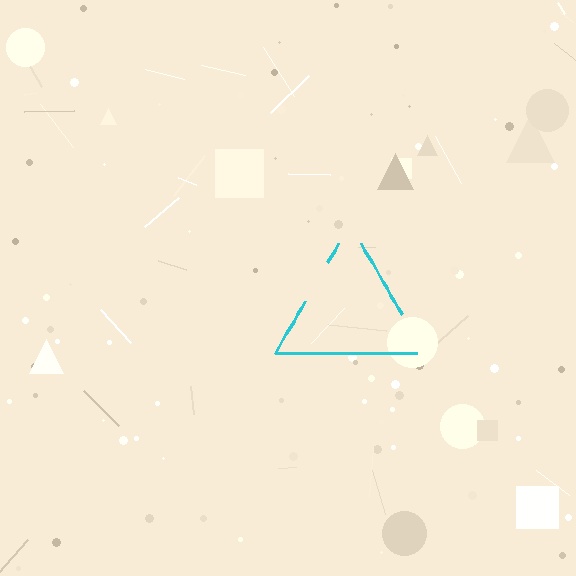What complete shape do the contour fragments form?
The contour fragments form a triangle.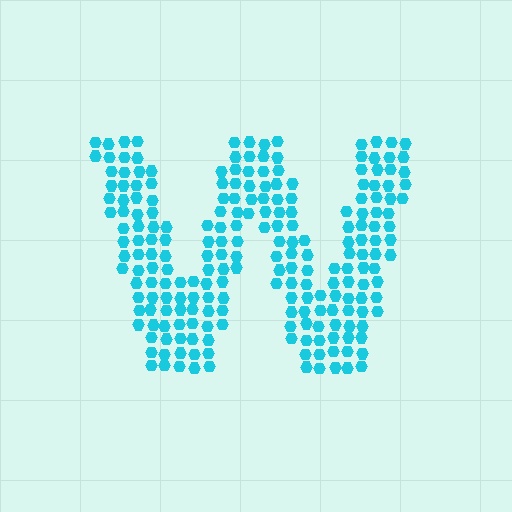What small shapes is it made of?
It is made of small hexagons.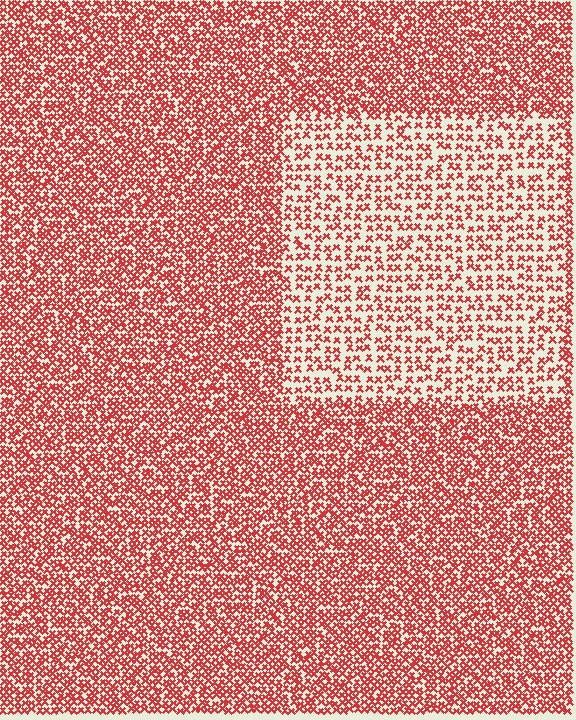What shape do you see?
I see a rectangle.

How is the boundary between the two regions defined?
The boundary is defined by a change in element density (approximately 2.0x ratio). All elements are the same color, size, and shape.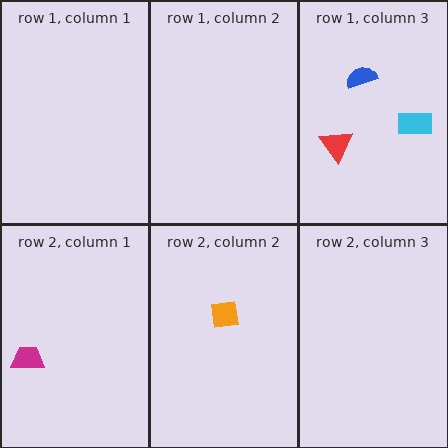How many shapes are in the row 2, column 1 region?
1.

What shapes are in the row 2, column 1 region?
The magenta trapezoid.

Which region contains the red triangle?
The row 1, column 3 region.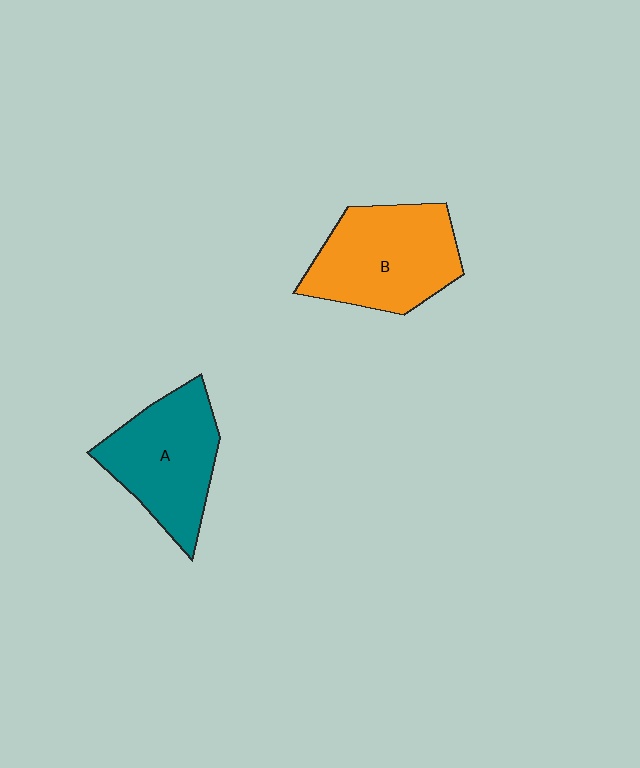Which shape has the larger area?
Shape B (orange).